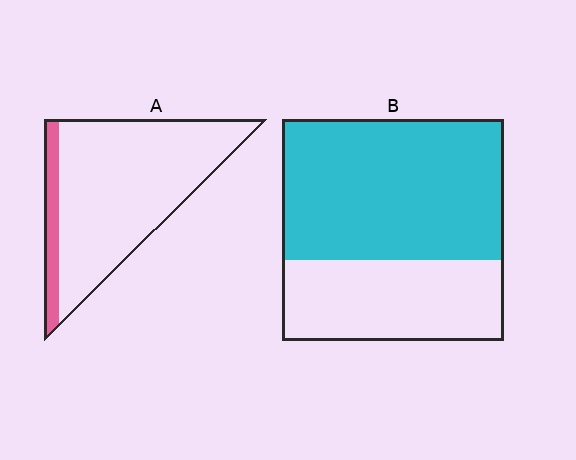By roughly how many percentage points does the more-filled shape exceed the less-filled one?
By roughly 50 percentage points (B over A).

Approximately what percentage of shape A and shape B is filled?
A is approximately 15% and B is approximately 65%.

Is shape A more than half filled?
No.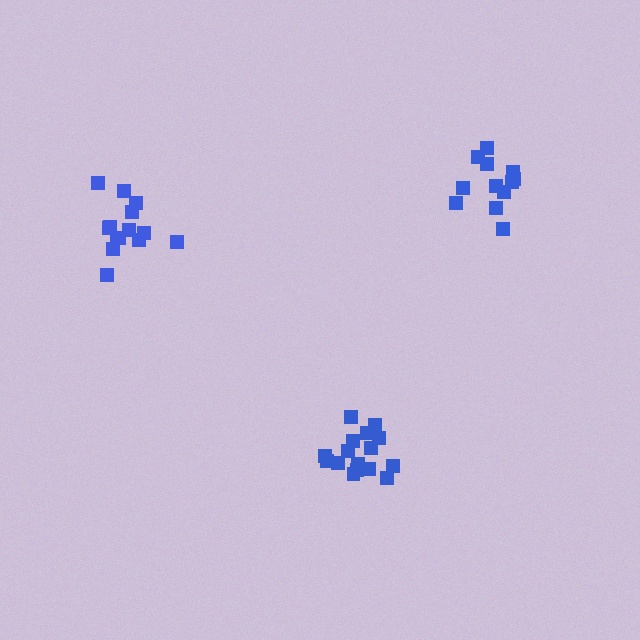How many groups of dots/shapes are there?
There are 3 groups.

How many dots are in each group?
Group 1: 16 dots, Group 2: 14 dots, Group 3: 12 dots (42 total).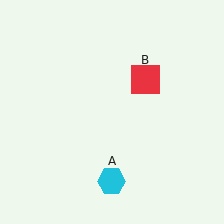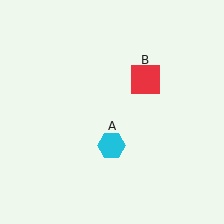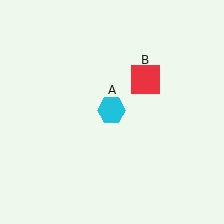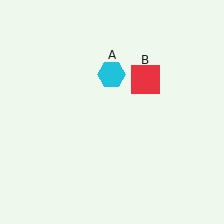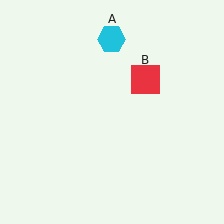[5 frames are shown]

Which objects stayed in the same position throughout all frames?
Red square (object B) remained stationary.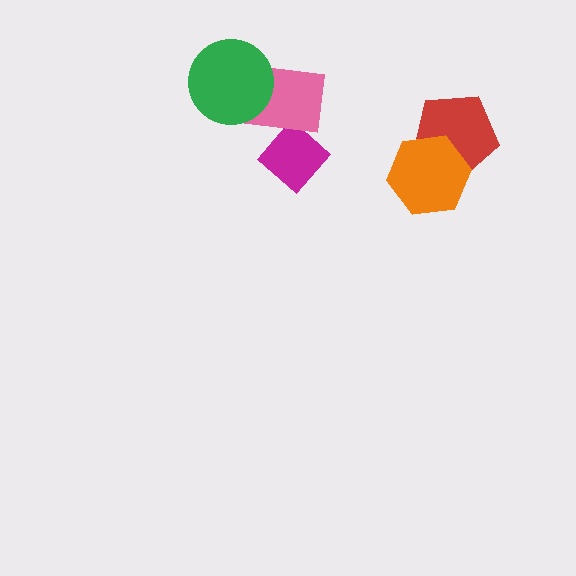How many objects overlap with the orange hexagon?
1 object overlaps with the orange hexagon.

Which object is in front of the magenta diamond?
The pink rectangle is in front of the magenta diamond.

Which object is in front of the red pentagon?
The orange hexagon is in front of the red pentagon.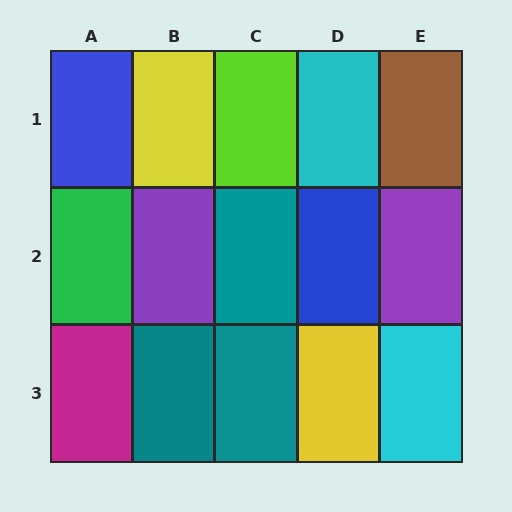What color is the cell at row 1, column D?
Cyan.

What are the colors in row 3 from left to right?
Magenta, teal, teal, yellow, cyan.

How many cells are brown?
1 cell is brown.